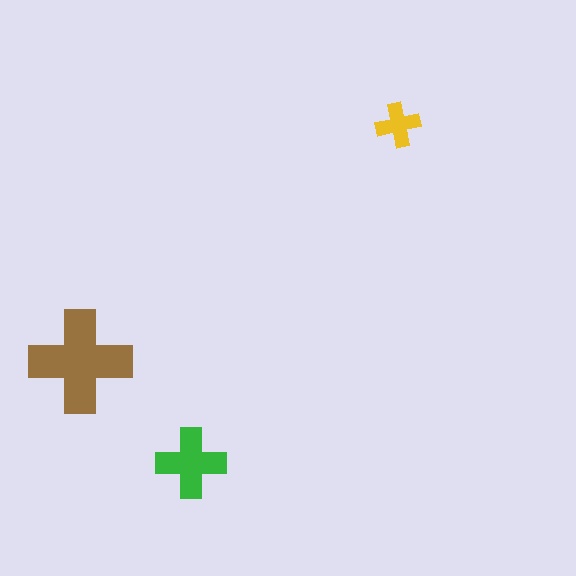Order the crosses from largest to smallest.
the brown one, the green one, the yellow one.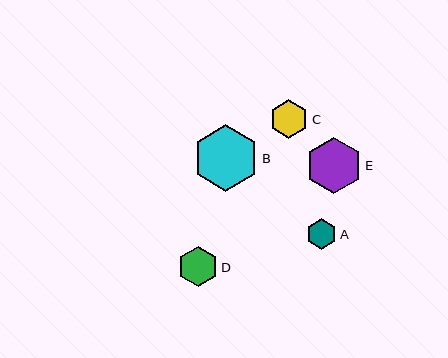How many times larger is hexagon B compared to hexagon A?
Hexagon B is approximately 2.2 times the size of hexagon A.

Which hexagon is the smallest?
Hexagon A is the smallest with a size of approximately 31 pixels.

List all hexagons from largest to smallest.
From largest to smallest: B, E, D, C, A.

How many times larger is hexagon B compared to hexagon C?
Hexagon B is approximately 1.7 times the size of hexagon C.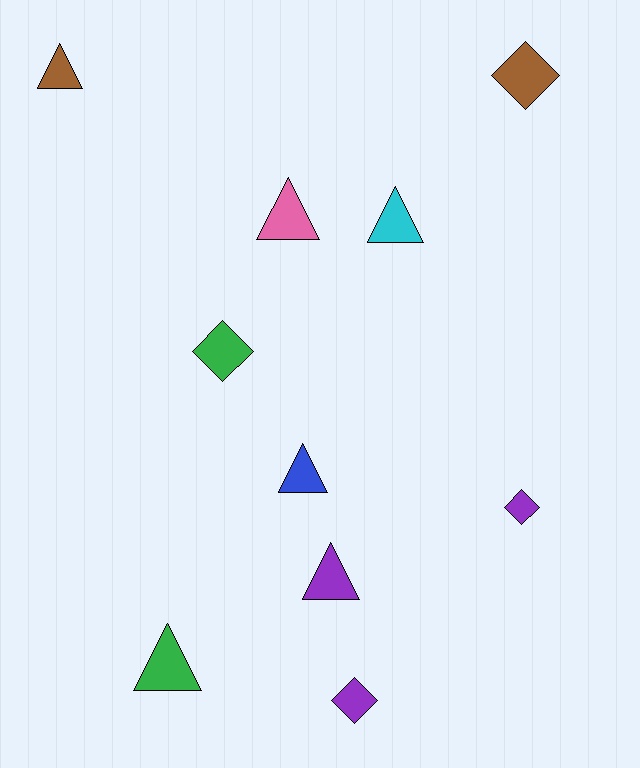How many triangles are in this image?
There are 6 triangles.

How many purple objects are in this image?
There are 3 purple objects.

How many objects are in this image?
There are 10 objects.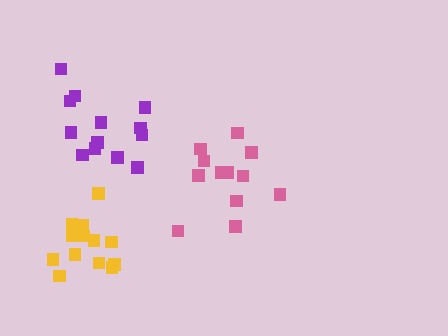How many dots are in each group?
Group 1: 13 dots, Group 2: 13 dots, Group 3: 13 dots (39 total).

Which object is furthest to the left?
The yellow cluster is leftmost.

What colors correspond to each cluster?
The clusters are colored: yellow, pink, purple.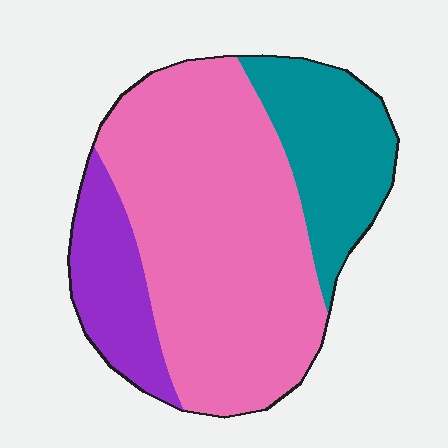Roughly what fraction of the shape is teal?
Teal covers 22% of the shape.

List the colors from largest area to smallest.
From largest to smallest: pink, teal, purple.